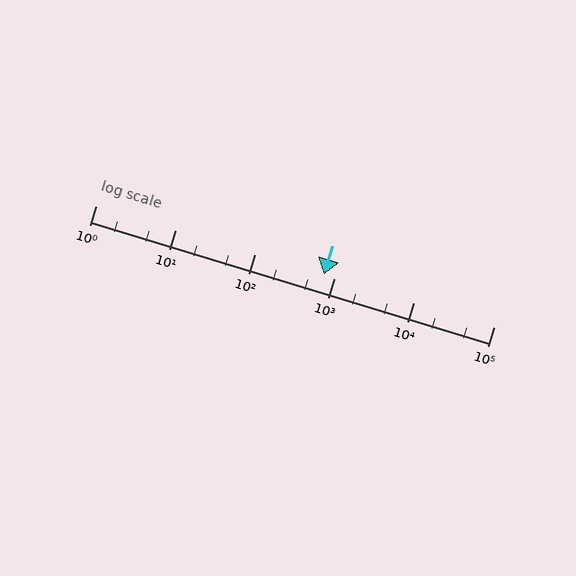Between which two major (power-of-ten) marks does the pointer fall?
The pointer is between 100 and 1000.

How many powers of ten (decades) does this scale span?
The scale spans 5 decades, from 1 to 100000.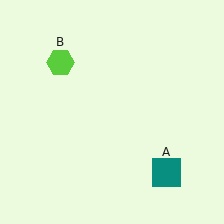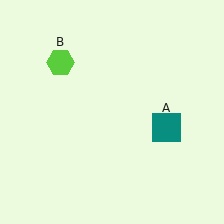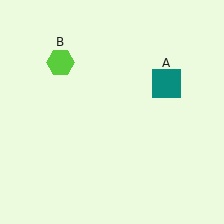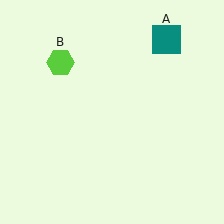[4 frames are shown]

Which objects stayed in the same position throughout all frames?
Lime hexagon (object B) remained stationary.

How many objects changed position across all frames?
1 object changed position: teal square (object A).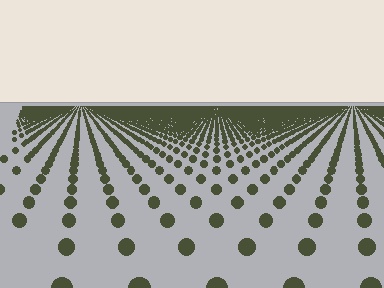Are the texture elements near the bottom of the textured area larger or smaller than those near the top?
Larger. Near the bottom, elements are closer to the viewer and appear at a bigger on-screen size.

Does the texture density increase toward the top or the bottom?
Density increases toward the top.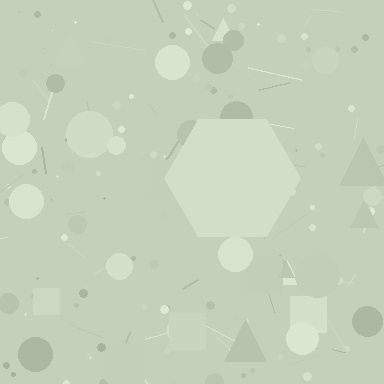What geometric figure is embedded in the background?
A hexagon is embedded in the background.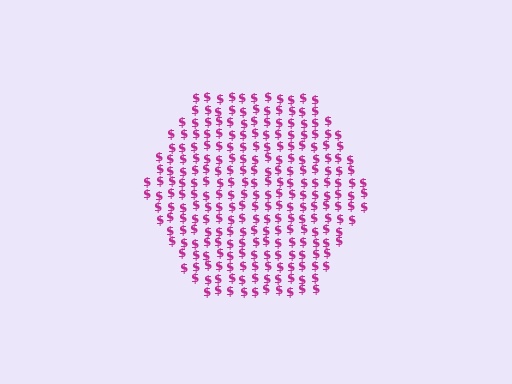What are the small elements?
The small elements are dollar signs.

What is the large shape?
The large shape is a hexagon.